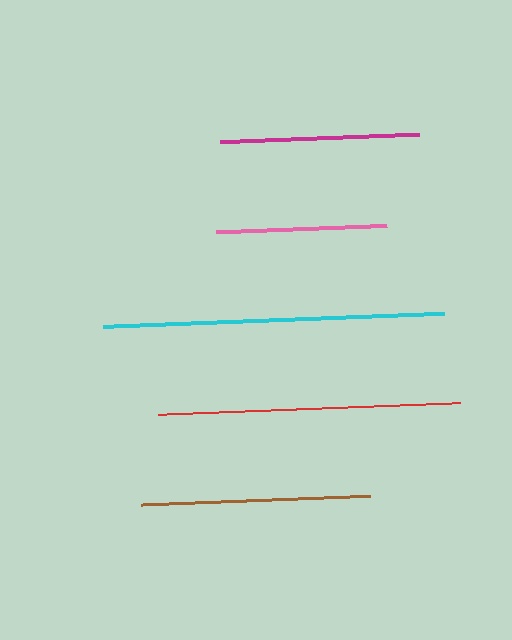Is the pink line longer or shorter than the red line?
The red line is longer than the pink line.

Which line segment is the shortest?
The pink line is the shortest at approximately 172 pixels.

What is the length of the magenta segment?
The magenta segment is approximately 199 pixels long.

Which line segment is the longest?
The cyan line is the longest at approximately 340 pixels.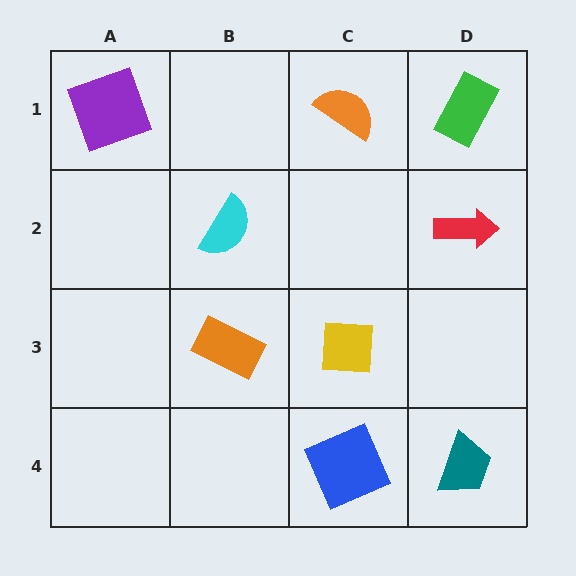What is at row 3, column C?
A yellow square.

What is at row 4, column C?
A blue square.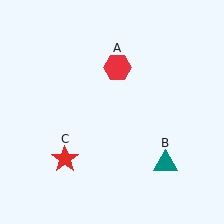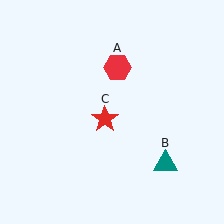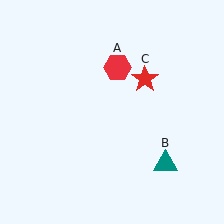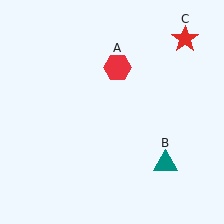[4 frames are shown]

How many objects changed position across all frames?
1 object changed position: red star (object C).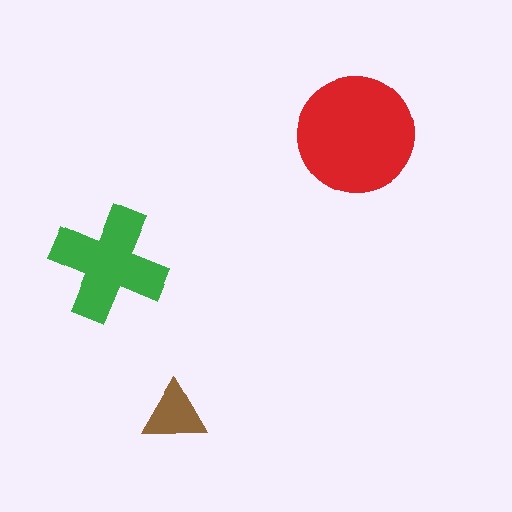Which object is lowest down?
The brown triangle is bottommost.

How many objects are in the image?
There are 3 objects in the image.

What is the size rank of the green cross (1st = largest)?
2nd.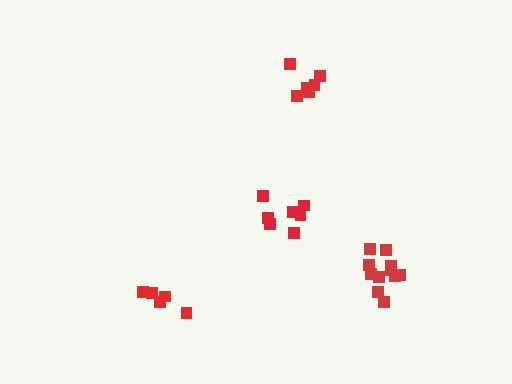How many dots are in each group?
Group 1: 7 dots, Group 2: 5 dots, Group 3: 11 dots, Group 4: 7 dots (30 total).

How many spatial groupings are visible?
There are 4 spatial groupings.